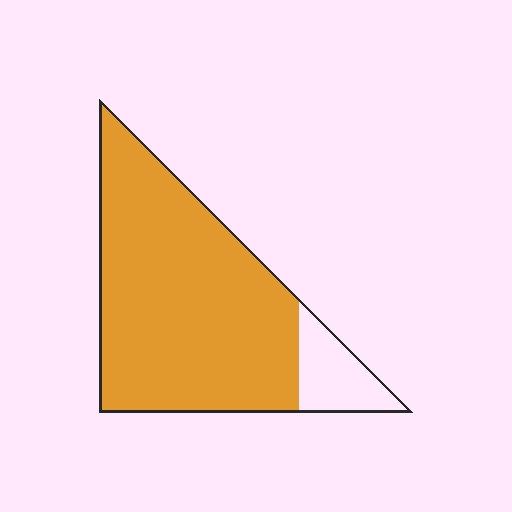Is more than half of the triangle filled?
Yes.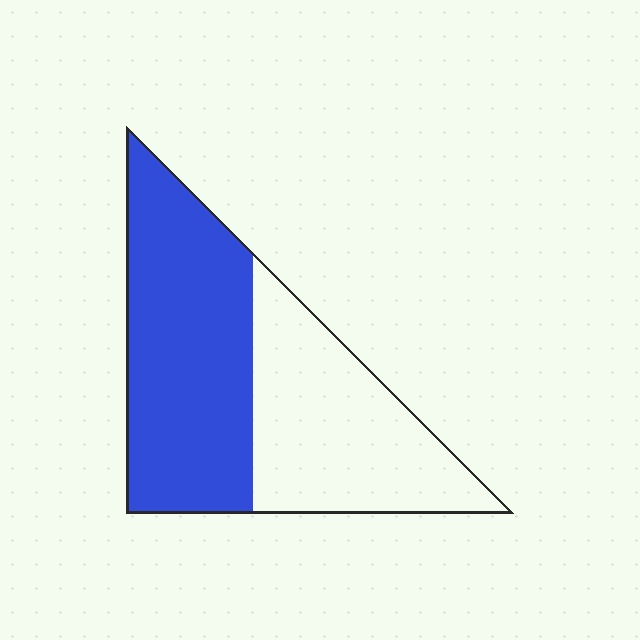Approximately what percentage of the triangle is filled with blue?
Approximately 55%.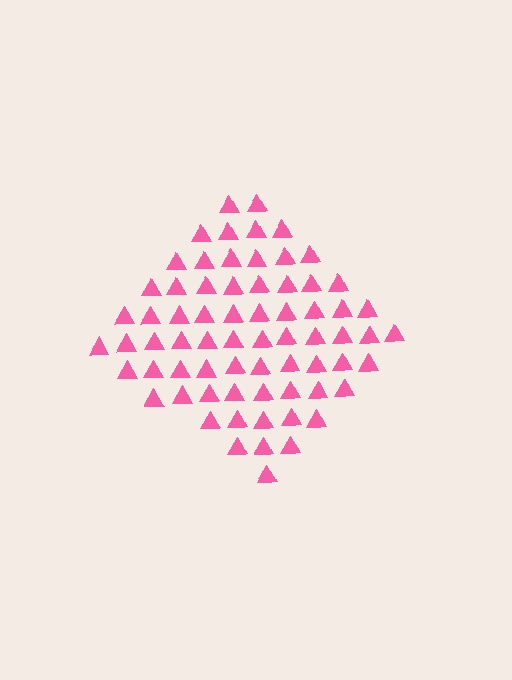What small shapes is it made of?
It is made of small triangles.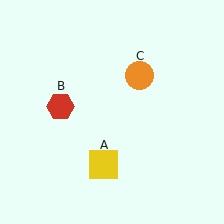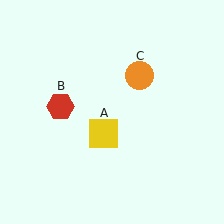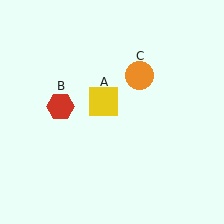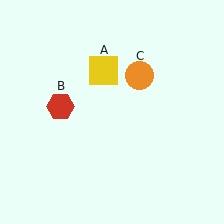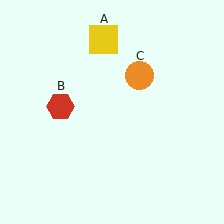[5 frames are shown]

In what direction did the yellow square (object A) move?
The yellow square (object A) moved up.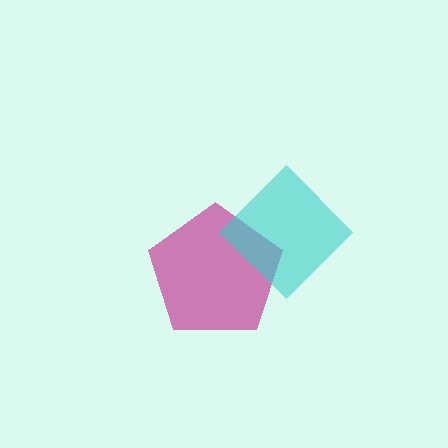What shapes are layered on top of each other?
The layered shapes are: a magenta pentagon, a cyan diamond.